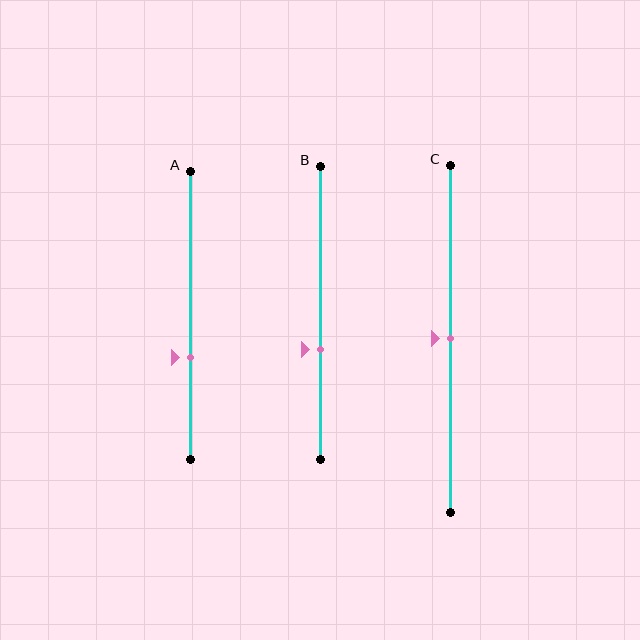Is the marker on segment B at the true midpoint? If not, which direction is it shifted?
No, the marker on segment B is shifted downward by about 12% of the segment length.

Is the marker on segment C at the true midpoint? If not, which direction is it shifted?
Yes, the marker on segment C is at the true midpoint.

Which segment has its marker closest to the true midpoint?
Segment C has its marker closest to the true midpoint.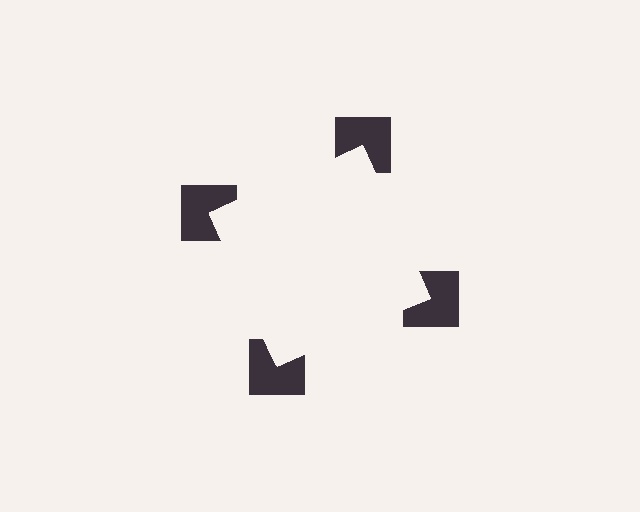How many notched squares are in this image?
There are 4 — one at each vertex of the illusory square.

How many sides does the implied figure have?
4 sides.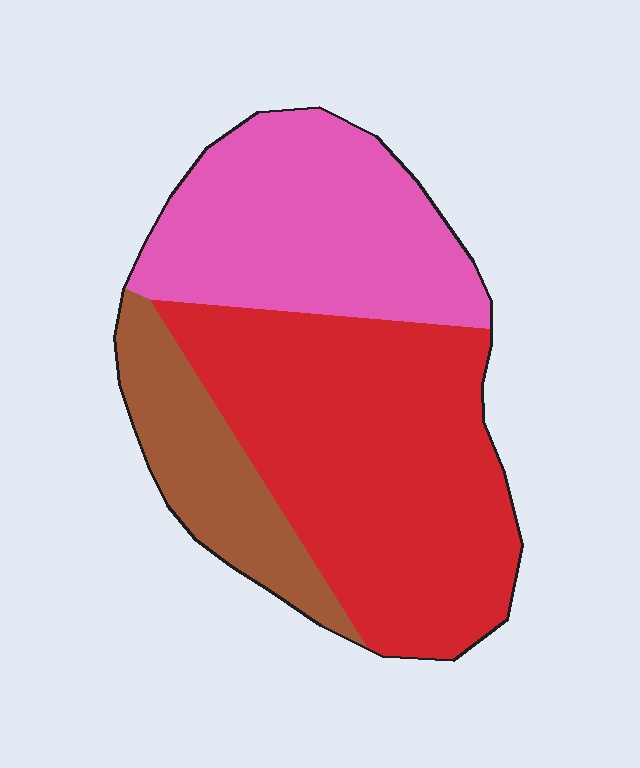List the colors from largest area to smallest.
From largest to smallest: red, pink, brown.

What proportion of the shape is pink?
Pink takes up about one third (1/3) of the shape.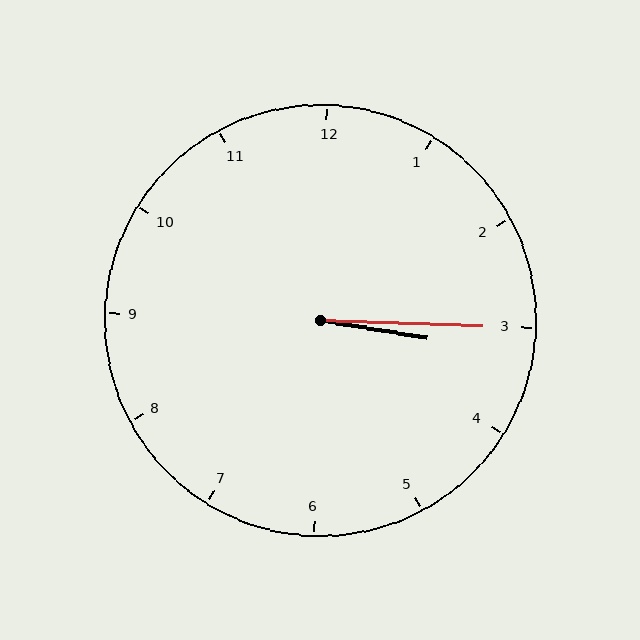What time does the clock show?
3:15.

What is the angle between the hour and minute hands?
Approximately 8 degrees.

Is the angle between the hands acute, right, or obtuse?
It is acute.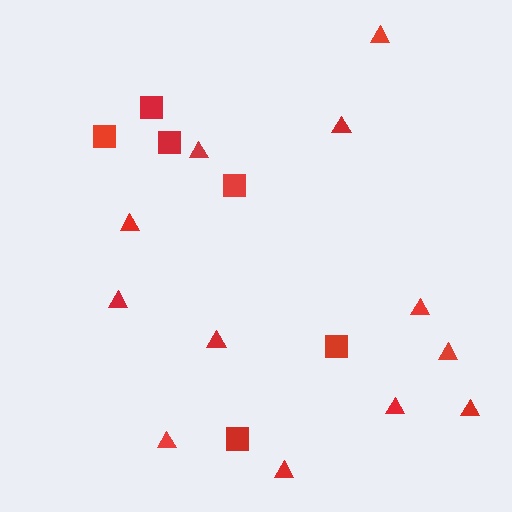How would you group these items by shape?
There are 2 groups: one group of triangles (12) and one group of squares (6).